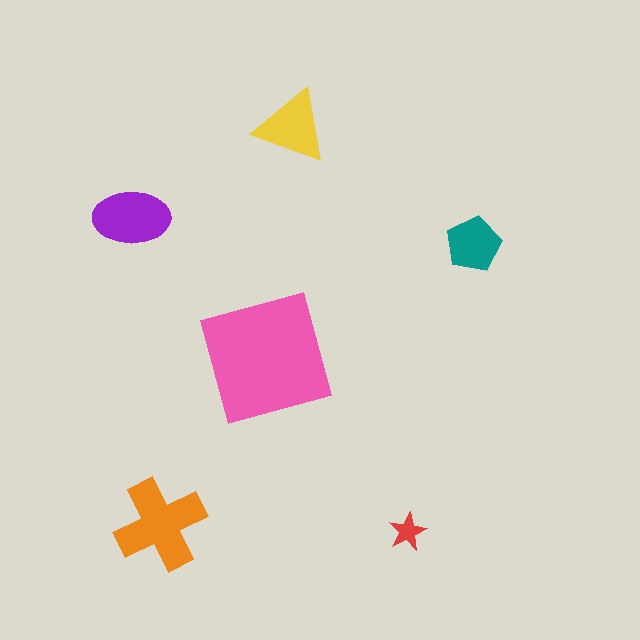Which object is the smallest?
The red star.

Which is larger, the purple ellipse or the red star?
The purple ellipse.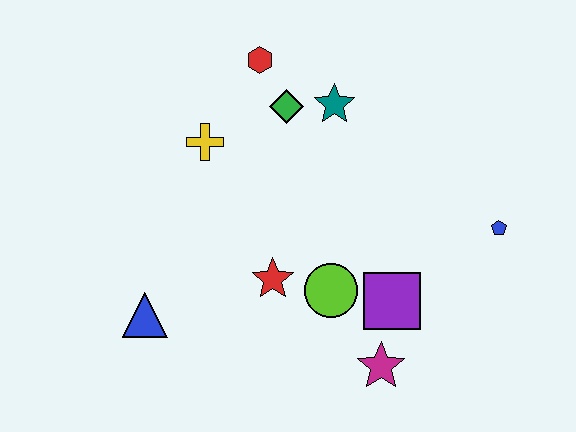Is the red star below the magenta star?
No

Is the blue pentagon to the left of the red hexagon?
No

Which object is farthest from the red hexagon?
The magenta star is farthest from the red hexagon.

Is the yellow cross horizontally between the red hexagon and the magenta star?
No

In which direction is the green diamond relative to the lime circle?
The green diamond is above the lime circle.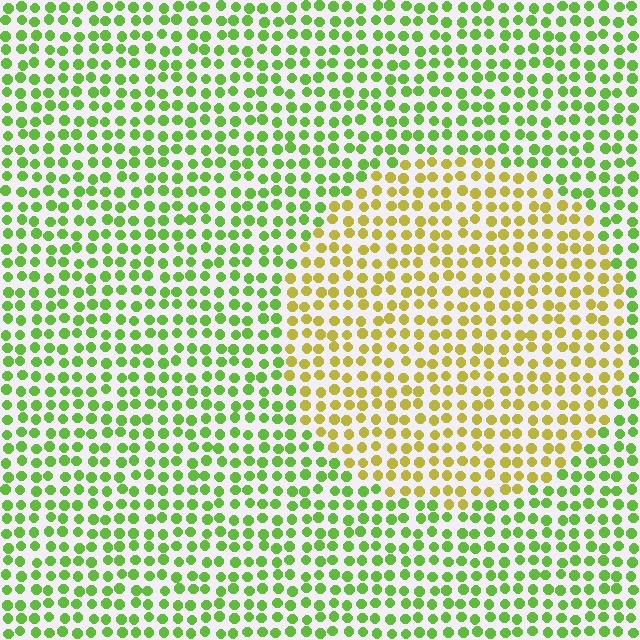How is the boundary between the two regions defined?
The boundary is defined purely by a slight shift in hue (about 45 degrees). Spacing, size, and orientation are identical on both sides.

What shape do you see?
I see a circle.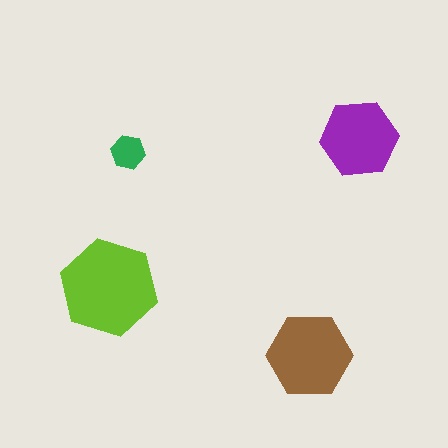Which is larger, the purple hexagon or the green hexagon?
The purple one.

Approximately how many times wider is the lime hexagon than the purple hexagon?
About 1.5 times wider.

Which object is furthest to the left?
The lime hexagon is leftmost.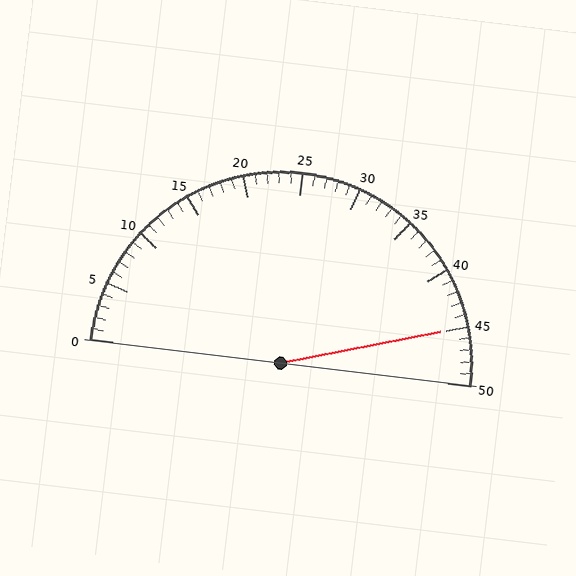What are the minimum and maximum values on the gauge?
The gauge ranges from 0 to 50.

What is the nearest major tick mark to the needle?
The nearest major tick mark is 45.